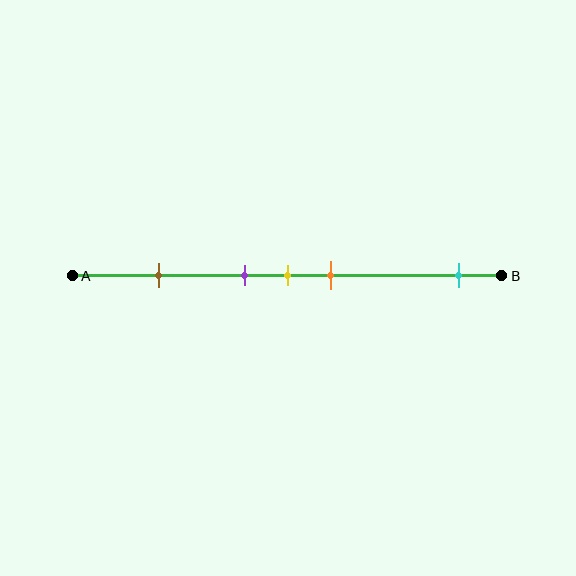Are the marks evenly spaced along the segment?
No, the marks are not evenly spaced.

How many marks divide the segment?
There are 5 marks dividing the segment.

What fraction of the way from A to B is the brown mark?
The brown mark is approximately 20% (0.2) of the way from A to B.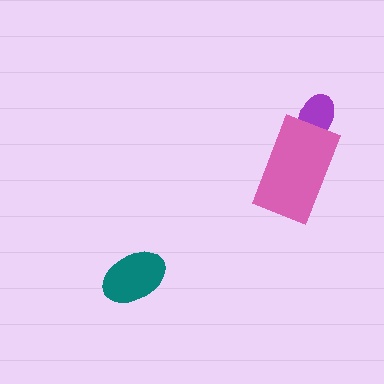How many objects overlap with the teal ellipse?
0 objects overlap with the teal ellipse.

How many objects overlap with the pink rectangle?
1 object overlaps with the pink rectangle.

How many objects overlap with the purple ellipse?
1 object overlaps with the purple ellipse.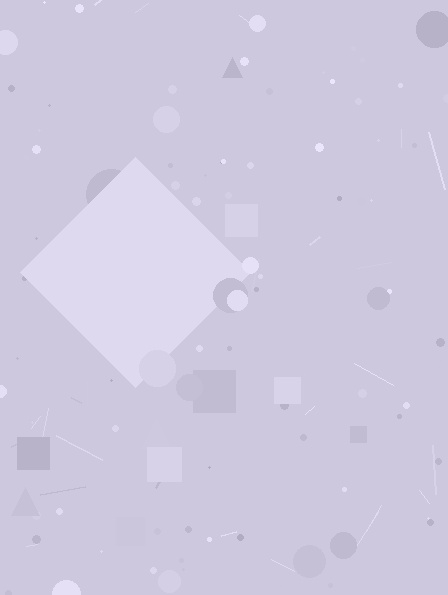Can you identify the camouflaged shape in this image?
The camouflaged shape is a diamond.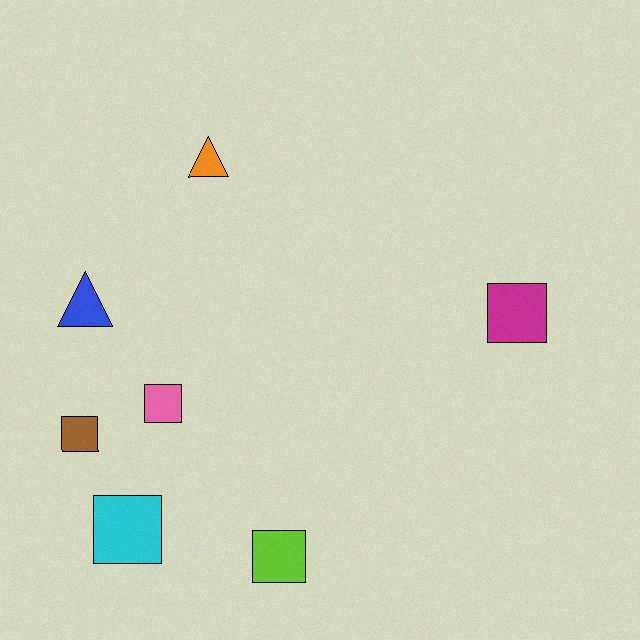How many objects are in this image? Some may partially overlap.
There are 7 objects.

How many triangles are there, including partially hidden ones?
There are 2 triangles.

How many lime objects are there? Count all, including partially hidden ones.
There is 1 lime object.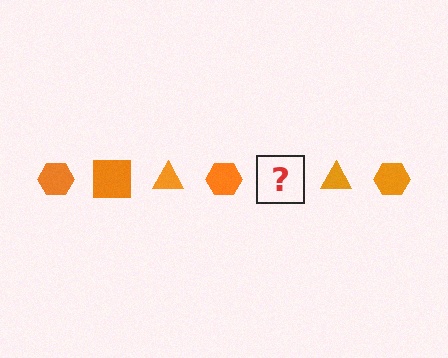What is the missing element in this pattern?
The missing element is an orange square.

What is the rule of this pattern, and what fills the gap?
The rule is that the pattern cycles through hexagon, square, triangle shapes in orange. The gap should be filled with an orange square.